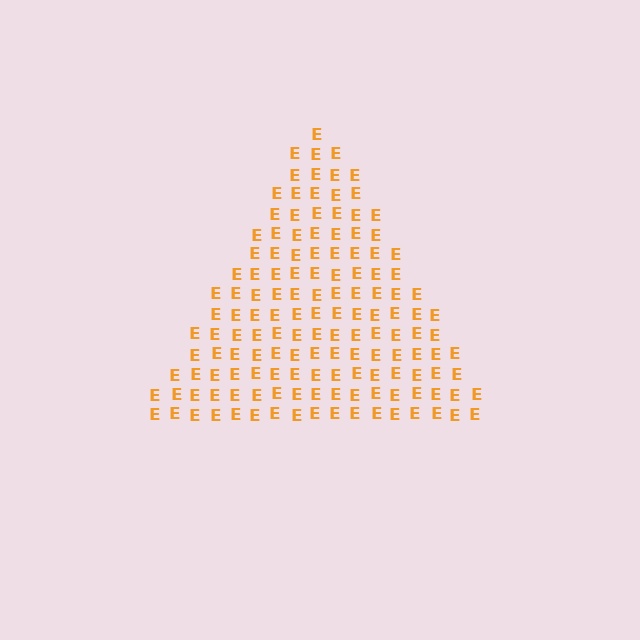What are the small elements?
The small elements are letter E's.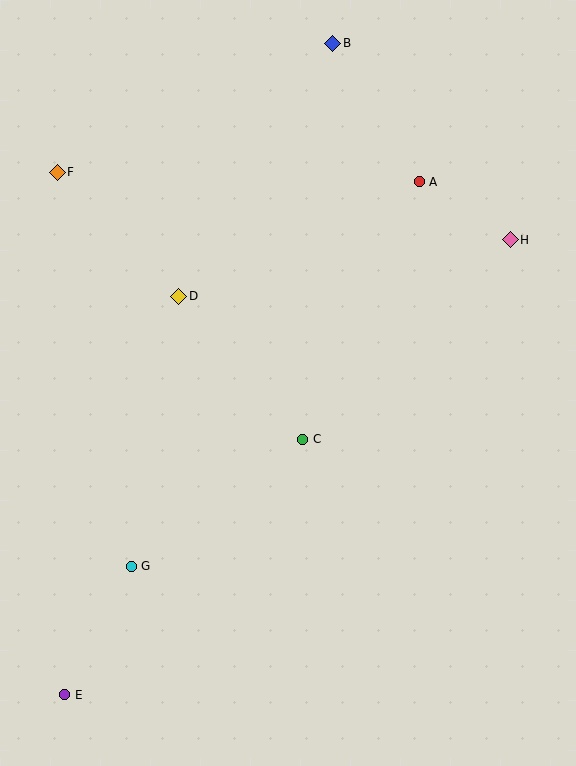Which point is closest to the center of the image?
Point C at (303, 439) is closest to the center.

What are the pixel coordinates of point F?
Point F is at (57, 172).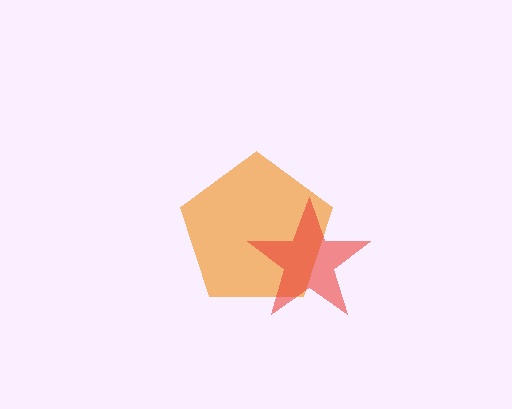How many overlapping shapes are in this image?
There are 2 overlapping shapes in the image.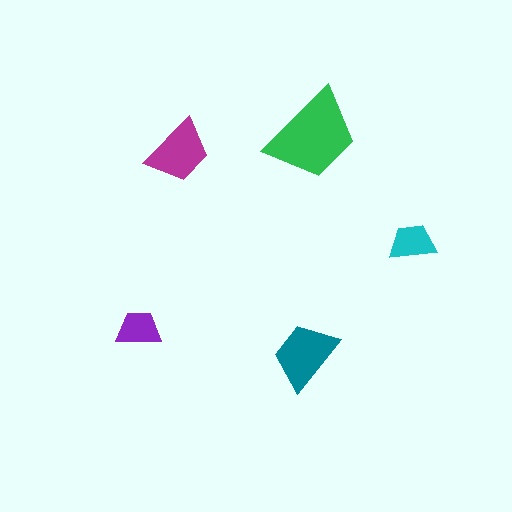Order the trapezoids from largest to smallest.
the green one, the teal one, the magenta one, the cyan one, the purple one.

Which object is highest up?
The green trapezoid is topmost.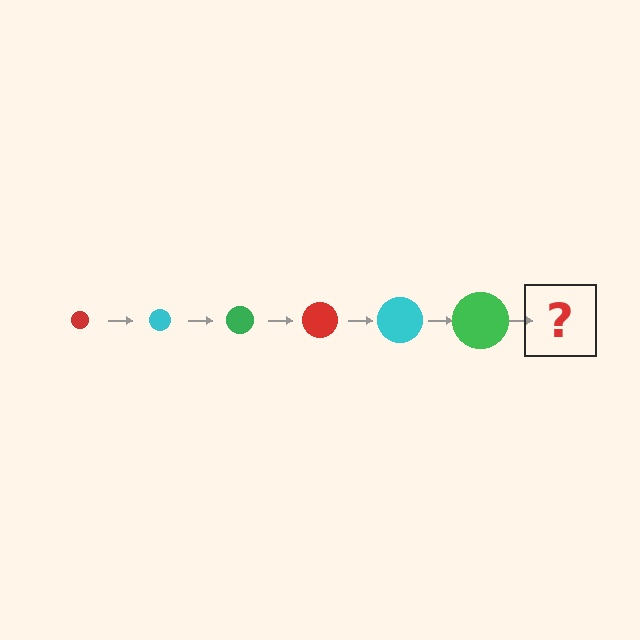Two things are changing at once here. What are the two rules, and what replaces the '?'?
The two rules are that the circle grows larger each step and the color cycles through red, cyan, and green. The '?' should be a red circle, larger than the previous one.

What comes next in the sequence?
The next element should be a red circle, larger than the previous one.